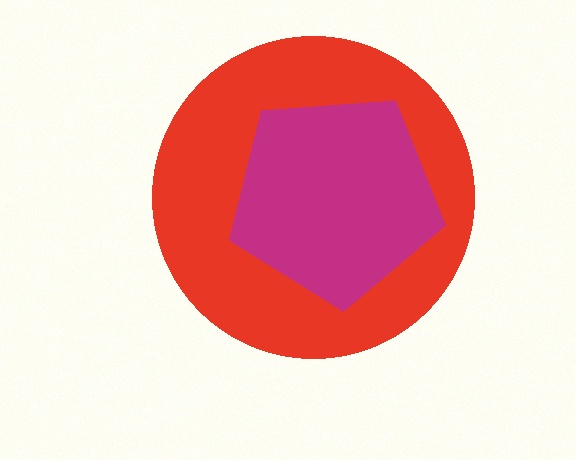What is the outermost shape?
The red circle.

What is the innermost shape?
The magenta pentagon.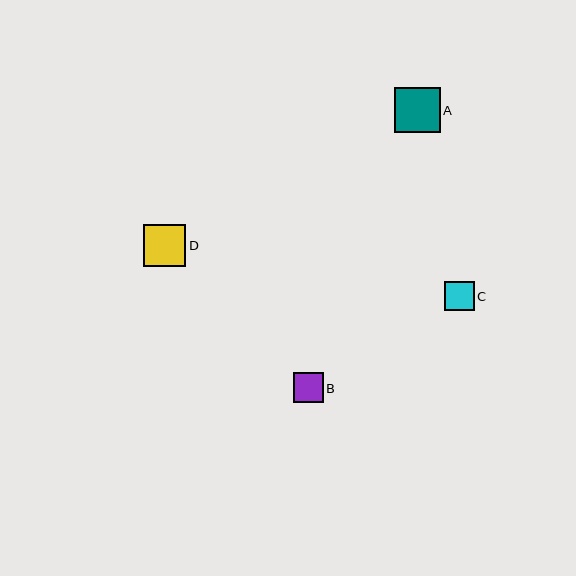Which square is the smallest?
Square C is the smallest with a size of approximately 29 pixels.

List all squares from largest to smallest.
From largest to smallest: A, D, B, C.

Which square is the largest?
Square A is the largest with a size of approximately 45 pixels.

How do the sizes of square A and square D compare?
Square A and square D are approximately the same size.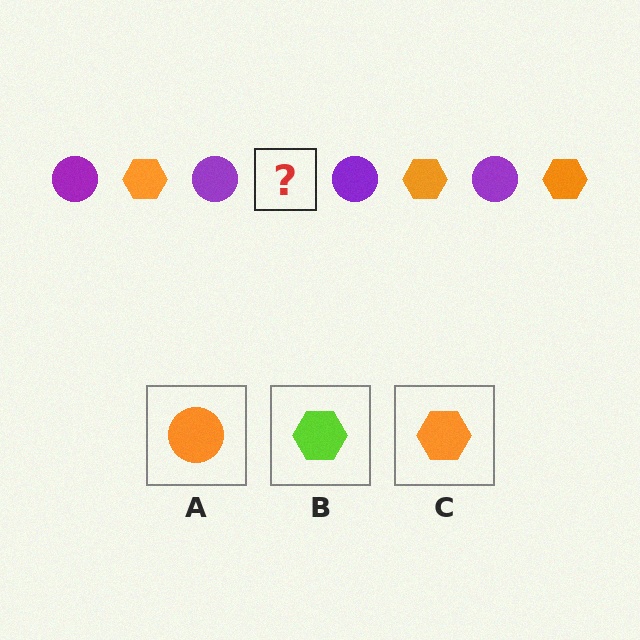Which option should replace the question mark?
Option C.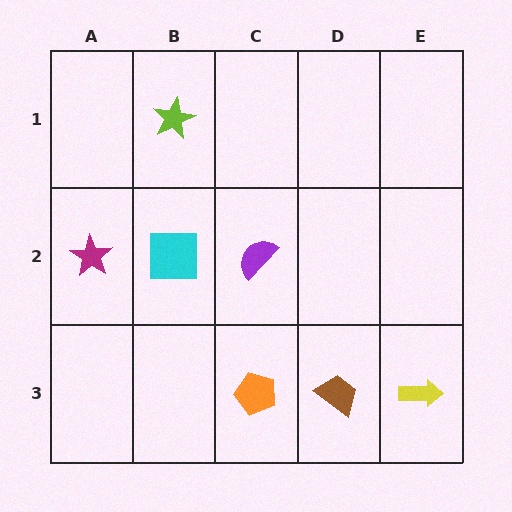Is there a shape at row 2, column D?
No, that cell is empty.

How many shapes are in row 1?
1 shape.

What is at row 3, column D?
A brown trapezoid.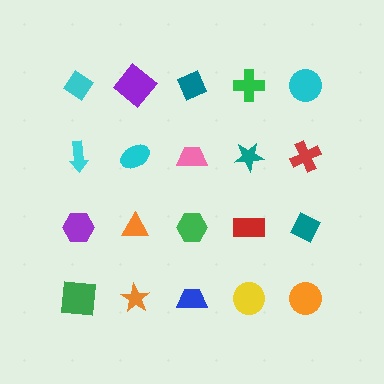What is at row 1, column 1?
A cyan diamond.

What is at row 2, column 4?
A teal star.